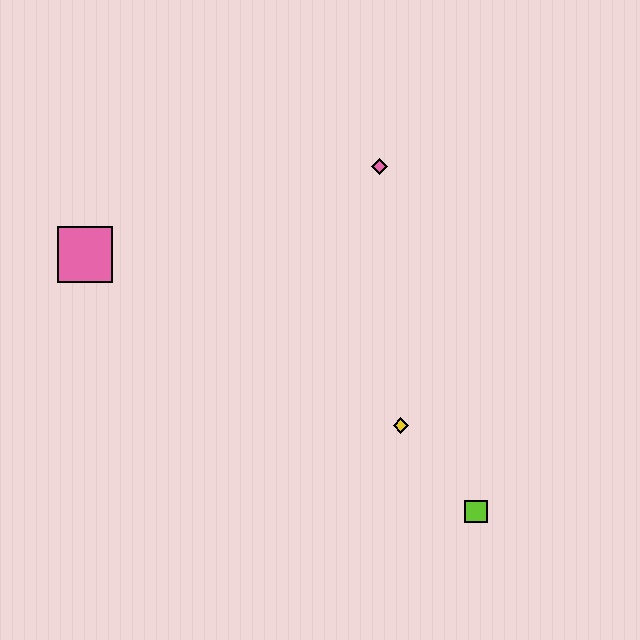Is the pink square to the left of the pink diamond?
Yes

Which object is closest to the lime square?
The yellow diamond is closest to the lime square.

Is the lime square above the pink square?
No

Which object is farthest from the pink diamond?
The lime square is farthest from the pink diamond.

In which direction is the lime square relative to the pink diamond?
The lime square is below the pink diamond.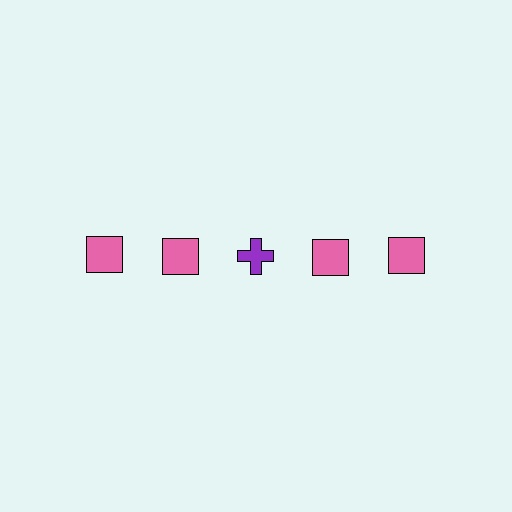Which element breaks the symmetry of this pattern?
The purple cross in the top row, center column breaks the symmetry. All other shapes are pink squares.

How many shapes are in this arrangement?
There are 5 shapes arranged in a grid pattern.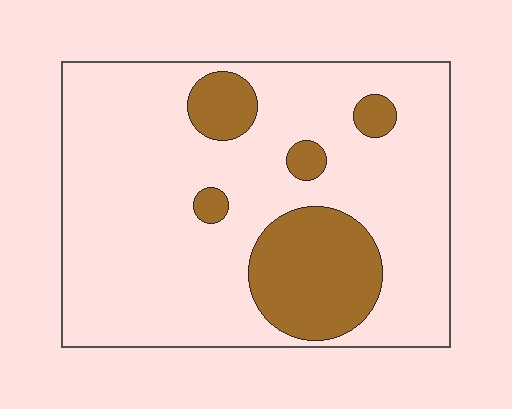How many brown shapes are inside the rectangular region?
5.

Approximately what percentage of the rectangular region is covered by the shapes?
Approximately 20%.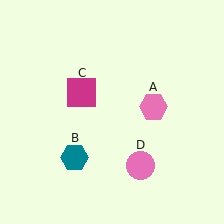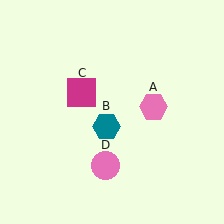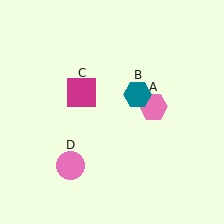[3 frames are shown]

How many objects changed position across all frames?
2 objects changed position: teal hexagon (object B), pink circle (object D).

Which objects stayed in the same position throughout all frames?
Pink hexagon (object A) and magenta square (object C) remained stationary.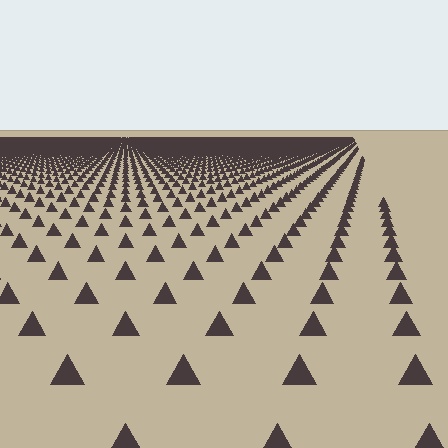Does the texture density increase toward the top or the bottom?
Density increases toward the top.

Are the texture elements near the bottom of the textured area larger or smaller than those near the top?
Larger. Near the bottom, elements are closer to the viewer and appear at a bigger on-screen size.